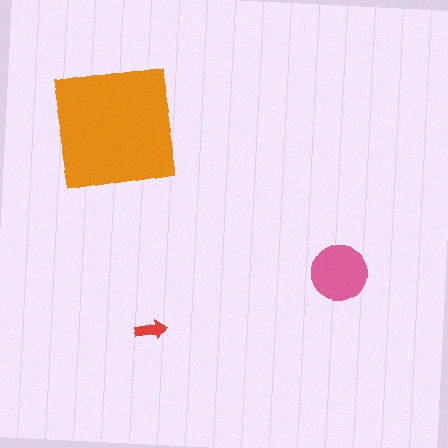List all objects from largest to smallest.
The orange square, the pink circle, the red arrow.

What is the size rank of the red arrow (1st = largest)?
3rd.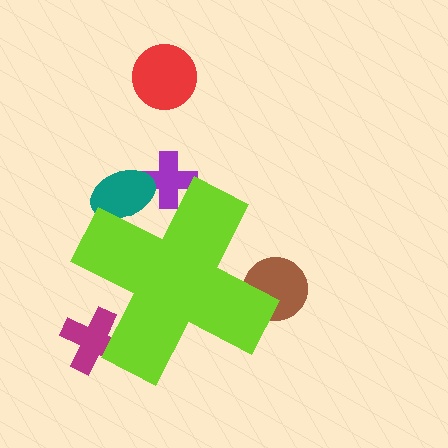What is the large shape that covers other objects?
A lime cross.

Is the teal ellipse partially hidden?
Yes, the teal ellipse is partially hidden behind the lime cross.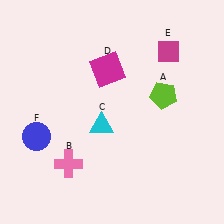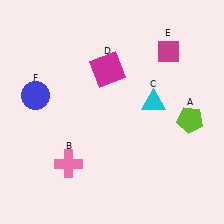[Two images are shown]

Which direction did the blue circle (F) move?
The blue circle (F) moved up.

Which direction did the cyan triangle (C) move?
The cyan triangle (C) moved right.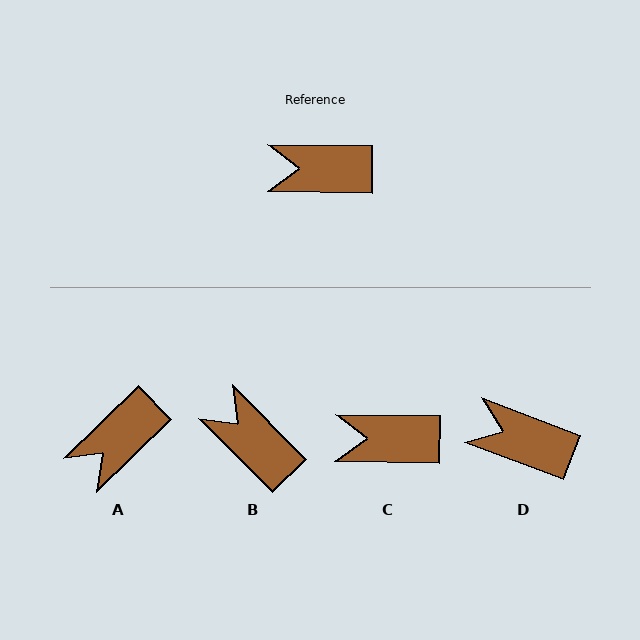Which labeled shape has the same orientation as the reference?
C.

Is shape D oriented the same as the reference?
No, it is off by about 20 degrees.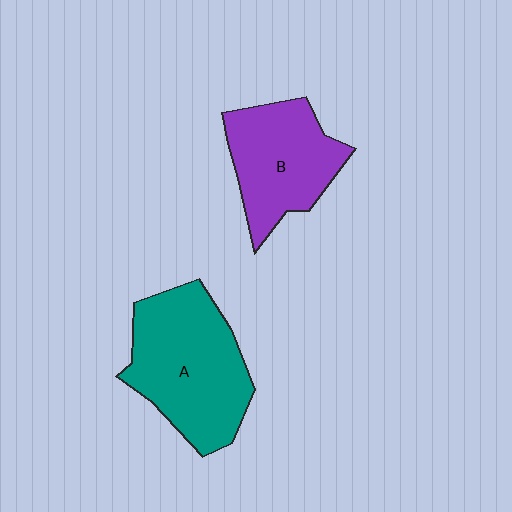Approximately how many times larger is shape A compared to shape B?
Approximately 1.3 times.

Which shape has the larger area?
Shape A (teal).